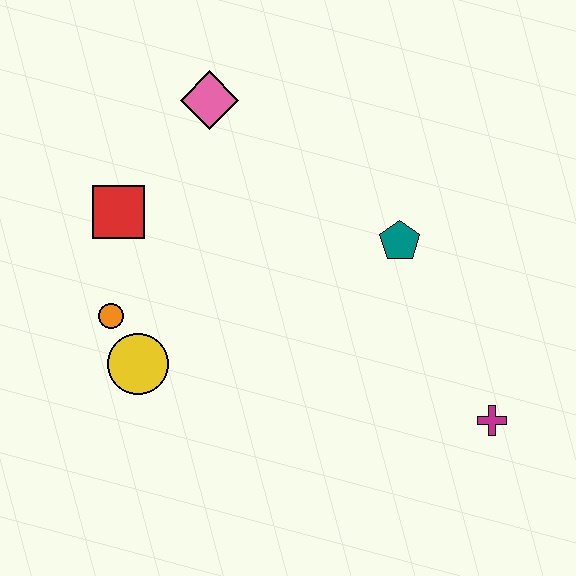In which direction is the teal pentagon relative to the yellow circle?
The teal pentagon is to the right of the yellow circle.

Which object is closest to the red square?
The orange circle is closest to the red square.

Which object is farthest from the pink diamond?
The magenta cross is farthest from the pink diamond.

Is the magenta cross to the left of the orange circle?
No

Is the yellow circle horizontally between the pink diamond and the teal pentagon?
No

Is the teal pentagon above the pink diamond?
No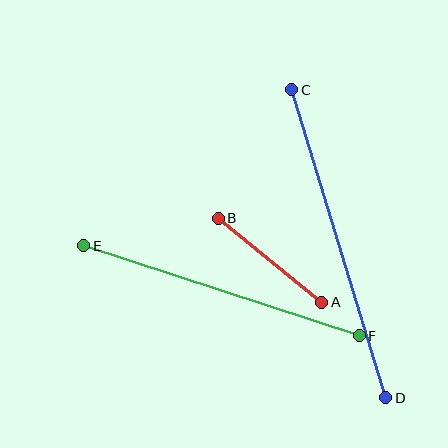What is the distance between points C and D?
The distance is approximately 322 pixels.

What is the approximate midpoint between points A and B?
The midpoint is at approximately (270, 260) pixels.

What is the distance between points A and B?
The distance is approximately 133 pixels.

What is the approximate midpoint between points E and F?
The midpoint is at approximately (221, 291) pixels.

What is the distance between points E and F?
The distance is approximately 290 pixels.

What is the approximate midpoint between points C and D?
The midpoint is at approximately (339, 244) pixels.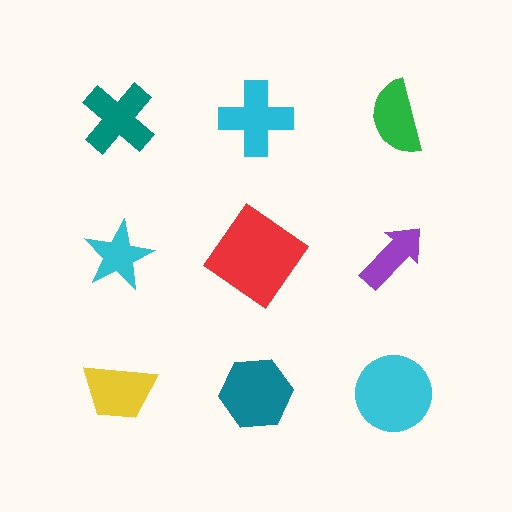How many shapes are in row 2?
3 shapes.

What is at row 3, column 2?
A teal hexagon.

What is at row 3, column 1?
A yellow trapezoid.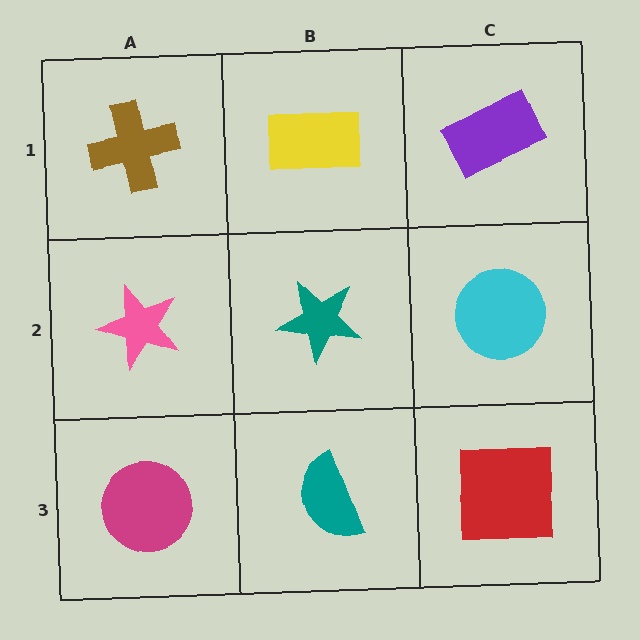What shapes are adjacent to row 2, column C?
A purple rectangle (row 1, column C), a red square (row 3, column C), a teal star (row 2, column B).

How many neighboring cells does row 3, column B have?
3.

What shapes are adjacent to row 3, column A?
A pink star (row 2, column A), a teal semicircle (row 3, column B).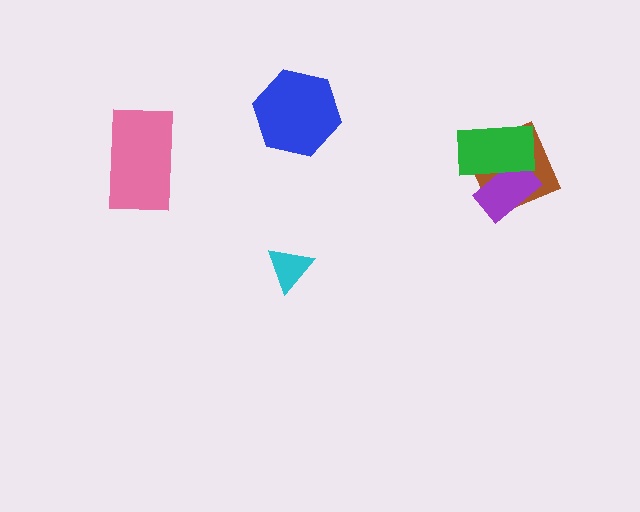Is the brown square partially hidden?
Yes, it is partially covered by another shape.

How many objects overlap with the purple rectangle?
2 objects overlap with the purple rectangle.